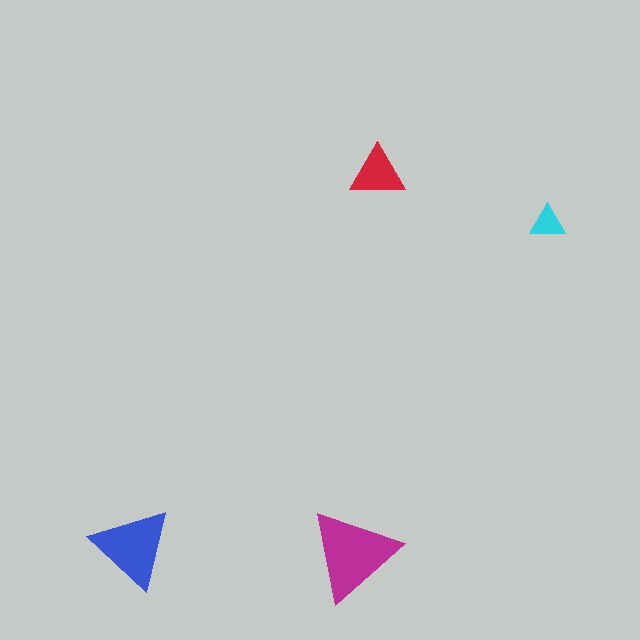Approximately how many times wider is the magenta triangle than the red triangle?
About 1.5 times wider.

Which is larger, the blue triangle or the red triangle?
The blue one.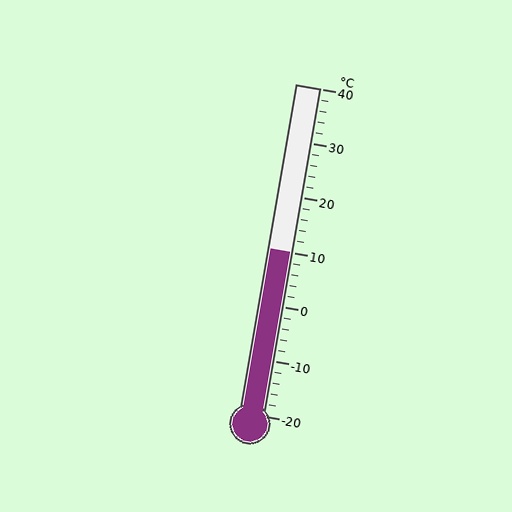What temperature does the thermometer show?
The thermometer shows approximately 10°C.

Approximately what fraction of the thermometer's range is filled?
The thermometer is filled to approximately 50% of its range.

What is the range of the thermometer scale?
The thermometer scale ranges from -20°C to 40°C.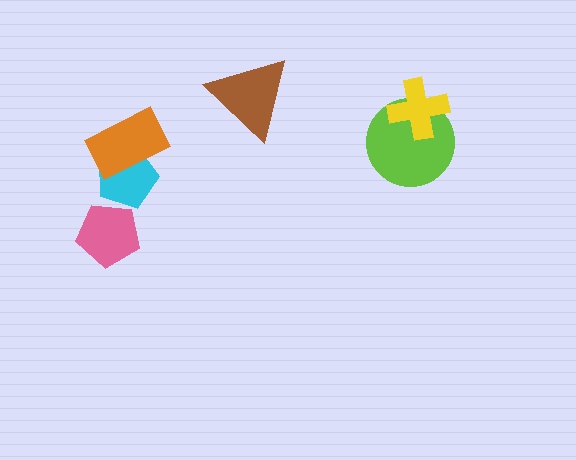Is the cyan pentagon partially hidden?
Yes, it is partially covered by another shape.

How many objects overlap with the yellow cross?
1 object overlaps with the yellow cross.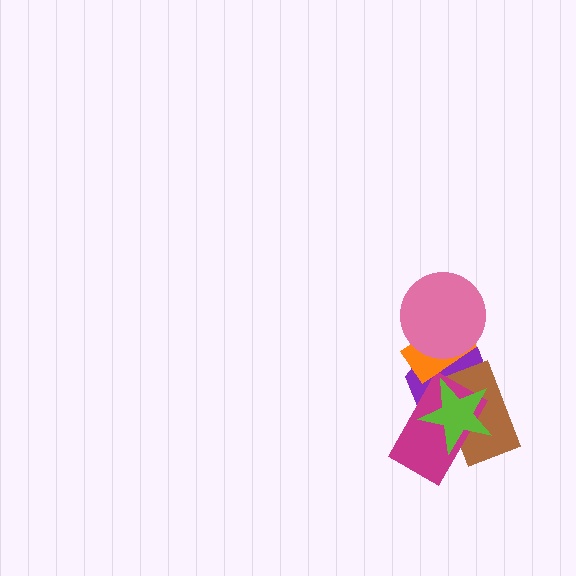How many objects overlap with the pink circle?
2 objects overlap with the pink circle.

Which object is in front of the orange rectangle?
The pink circle is in front of the orange rectangle.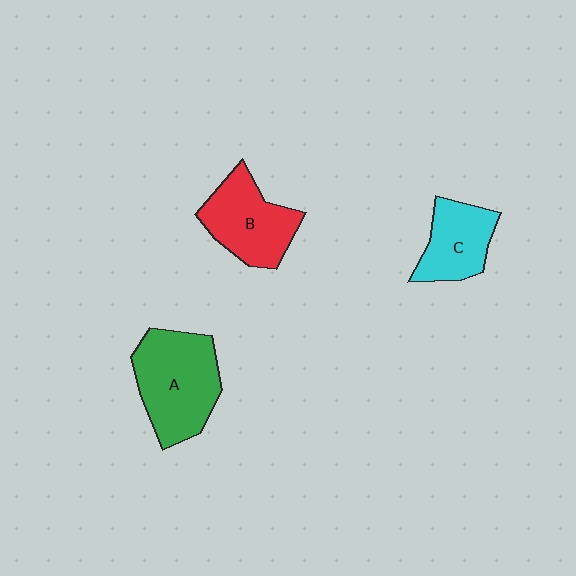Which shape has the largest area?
Shape A (green).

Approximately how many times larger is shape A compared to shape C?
Approximately 1.6 times.